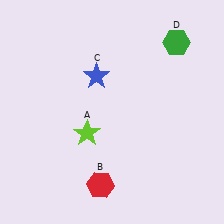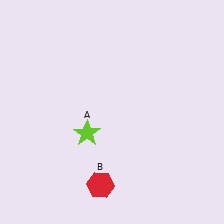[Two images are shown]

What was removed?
The green hexagon (D), the blue star (C) were removed in Image 2.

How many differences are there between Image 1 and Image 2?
There are 2 differences between the two images.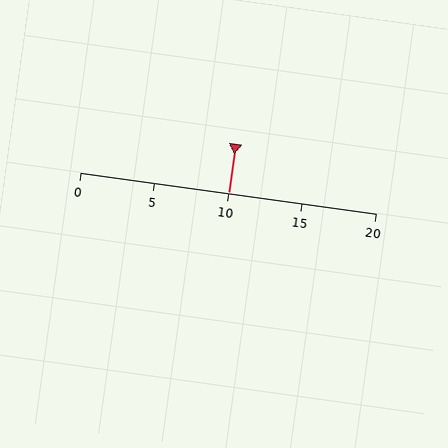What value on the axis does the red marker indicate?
The marker indicates approximately 10.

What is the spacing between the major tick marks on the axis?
The major ticks are spaced 5 apart.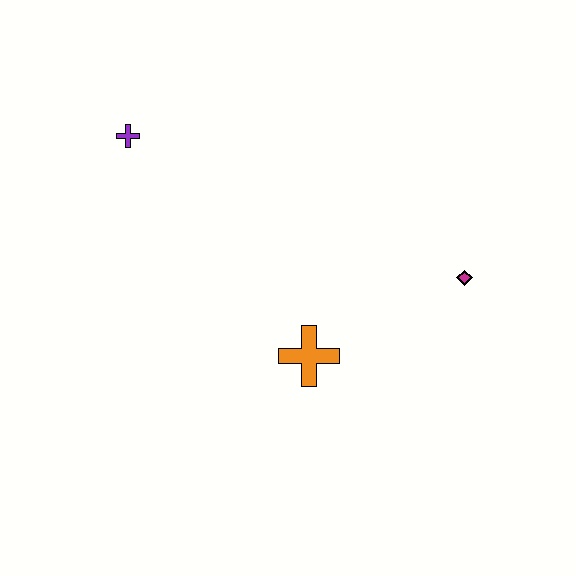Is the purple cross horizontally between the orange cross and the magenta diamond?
No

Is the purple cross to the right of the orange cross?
No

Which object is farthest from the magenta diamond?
The purple cross is farthest from the magenta diamond.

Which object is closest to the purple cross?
The orange cross is closest to the purple cross.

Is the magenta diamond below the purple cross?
Yes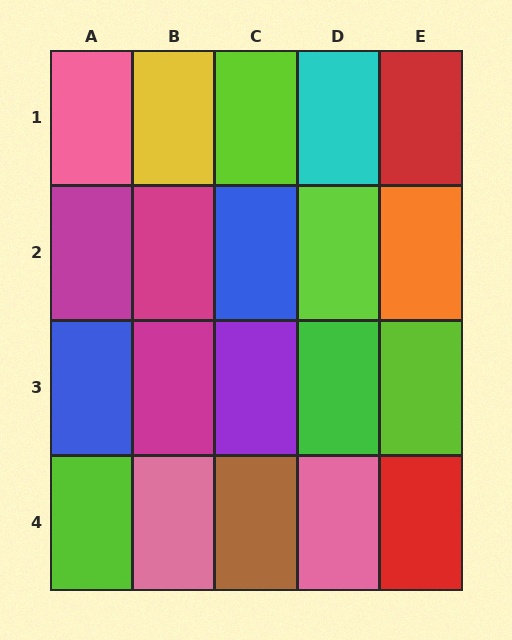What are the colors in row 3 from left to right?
Blue, magenta, purple, green, lime.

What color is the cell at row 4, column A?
Lime.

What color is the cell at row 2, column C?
Blue.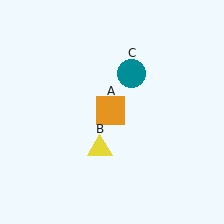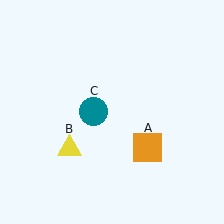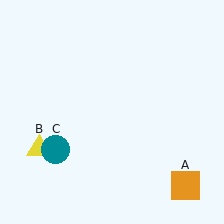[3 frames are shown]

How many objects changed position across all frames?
3 objects changed position: orange square (object A), yellow triangle (object B), teal circle (object C).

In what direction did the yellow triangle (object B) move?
The yellow triangle (object B) moved left.